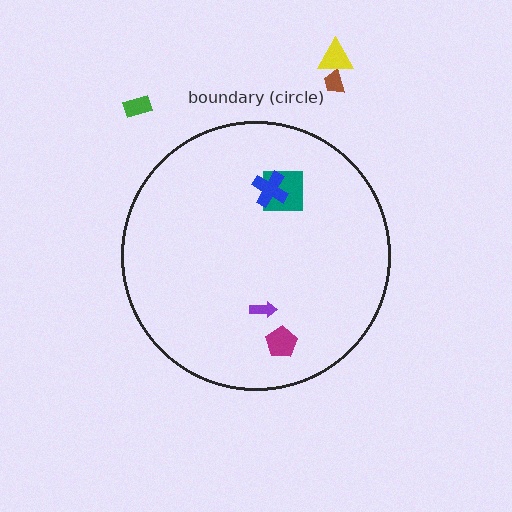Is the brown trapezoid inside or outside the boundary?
Outside.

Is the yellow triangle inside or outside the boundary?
Outside.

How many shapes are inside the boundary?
4 inside, 3 outside.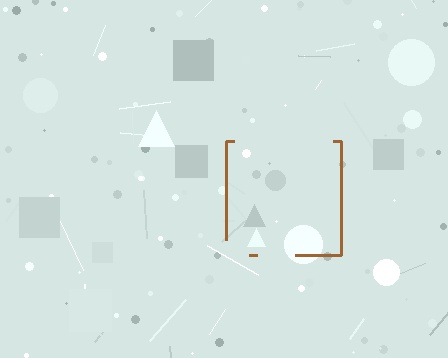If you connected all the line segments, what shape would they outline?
They would outline a square.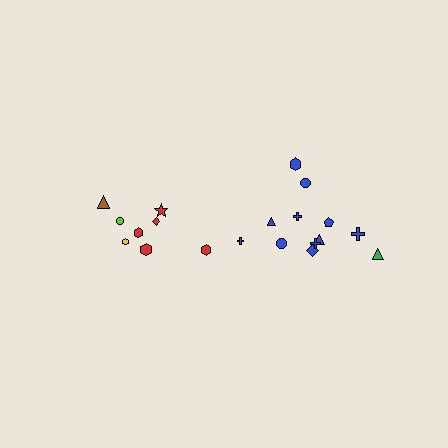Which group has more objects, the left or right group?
The right group.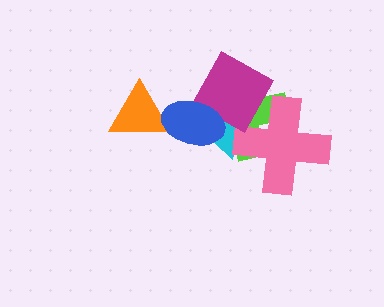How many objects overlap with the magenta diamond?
4 objects overlap with the magenta diamond.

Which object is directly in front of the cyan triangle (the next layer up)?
The pink cross is directly in front of the cyan triangle.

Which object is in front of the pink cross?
The magenta diamond is in front of the pink cross.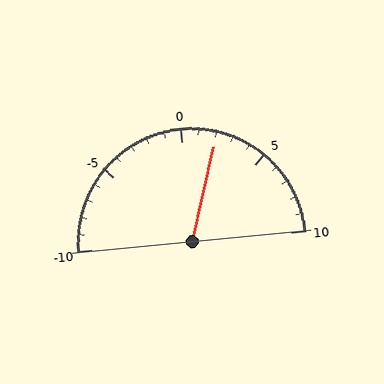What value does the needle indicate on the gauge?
The needle indicates approximately 2.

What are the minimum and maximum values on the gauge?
The gauge ranges from -10 to 10.